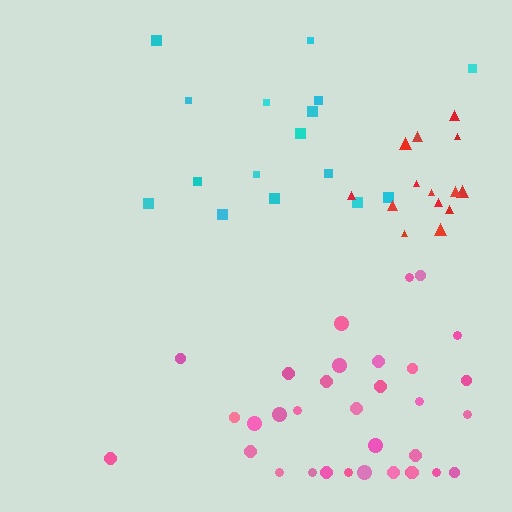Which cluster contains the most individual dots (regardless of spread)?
Pink (33).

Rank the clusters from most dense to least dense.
red, pink, cyan.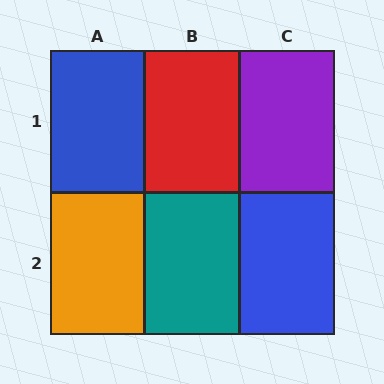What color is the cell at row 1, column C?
Purple.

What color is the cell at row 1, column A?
Blue.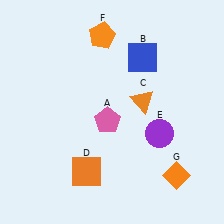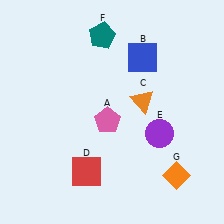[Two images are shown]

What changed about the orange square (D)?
In Image 1, D is orange. In Image 2, it changed to red.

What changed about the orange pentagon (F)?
In Image 1, F is orange. In Image 2, it changed to teal.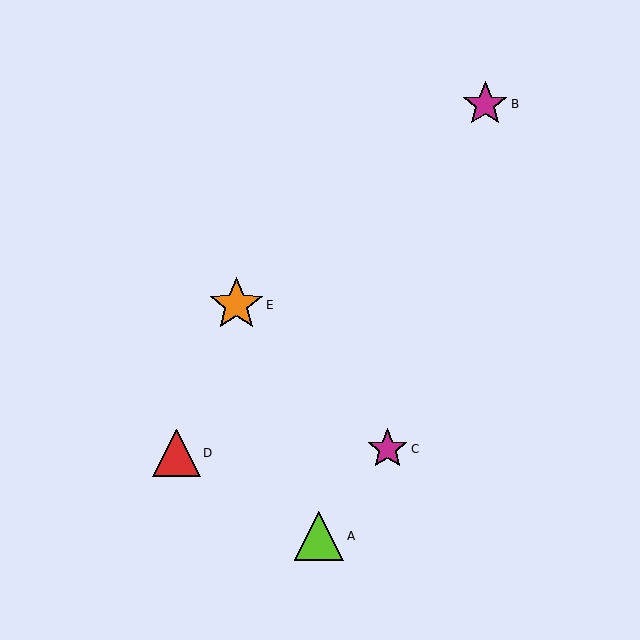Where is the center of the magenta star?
The center of the magenta star is at (388, 449).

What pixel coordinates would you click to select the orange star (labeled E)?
Click at (236, 305) to select the orange star E.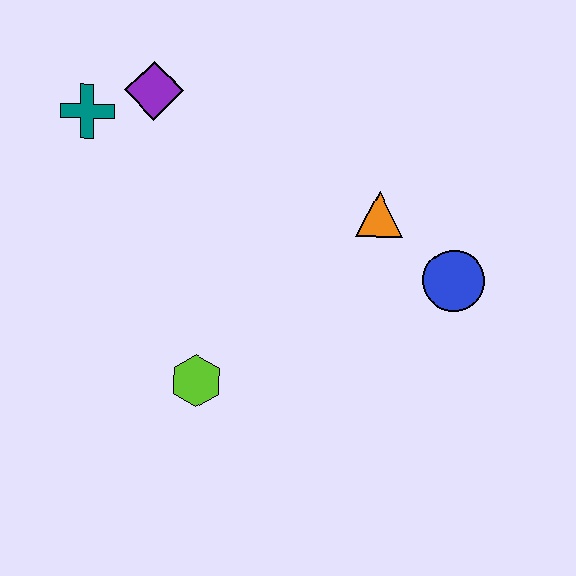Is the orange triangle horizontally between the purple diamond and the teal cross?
No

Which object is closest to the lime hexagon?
The orange triangle is closest to the lime hexagon.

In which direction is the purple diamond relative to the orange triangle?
The purple diamond is to the left of the orange triangle.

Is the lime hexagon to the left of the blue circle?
Yes